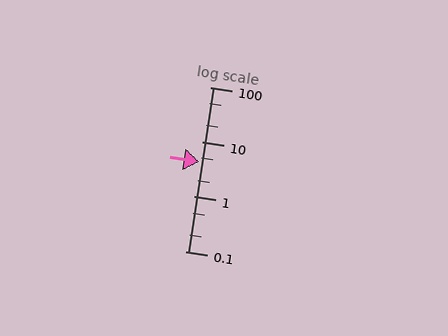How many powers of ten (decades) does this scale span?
The scale spans 3 decades, from 0.1 to 100.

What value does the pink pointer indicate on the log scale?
The pointer indicates approximately 4.3.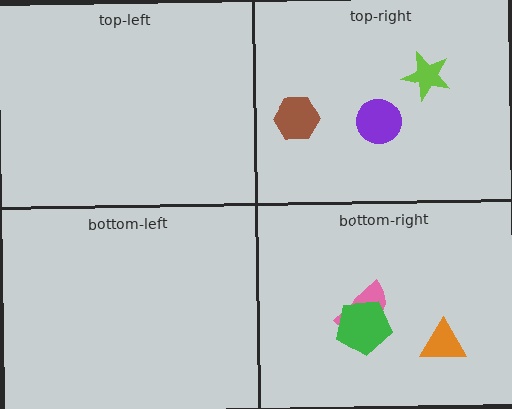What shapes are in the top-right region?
The brown hexagon, the purple circle, the lime star.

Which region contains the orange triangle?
The bottom-right region.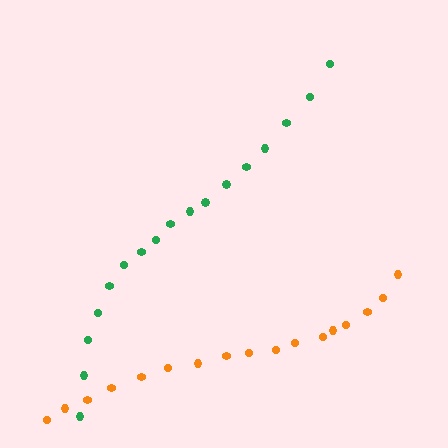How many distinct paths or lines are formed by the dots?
There are 2 distinct paths.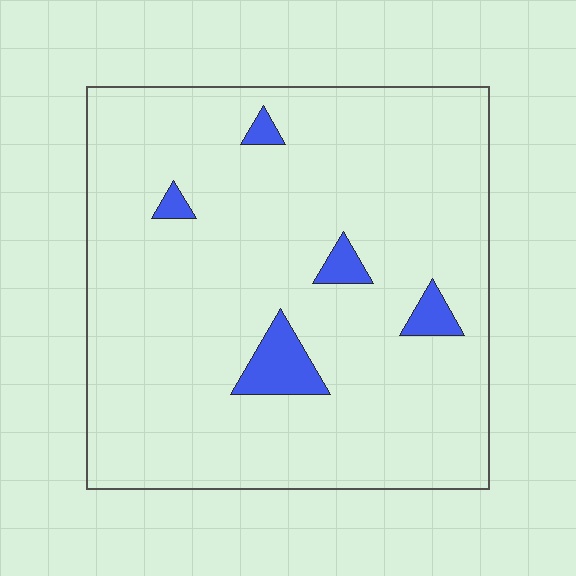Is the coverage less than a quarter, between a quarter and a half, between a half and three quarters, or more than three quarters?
Less than a quarter.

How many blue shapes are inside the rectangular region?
5.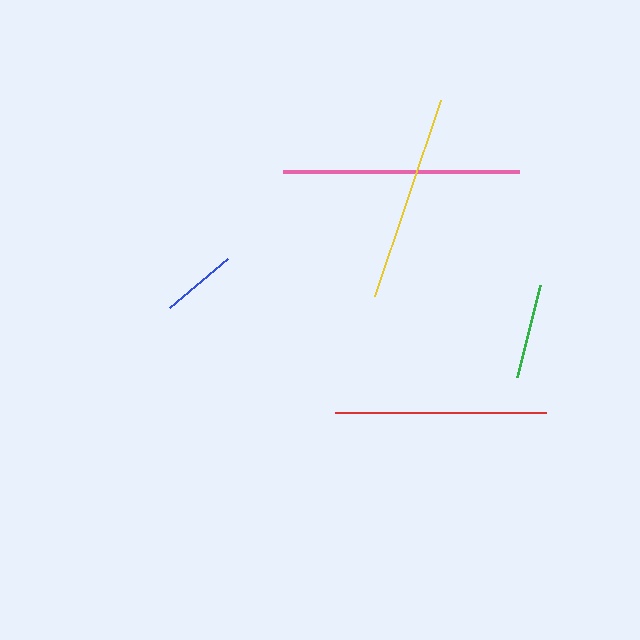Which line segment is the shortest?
The blue line is the shortest at approximately 76 pixels.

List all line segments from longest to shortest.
From longest to shortest: pink, red, yellow, green, blue.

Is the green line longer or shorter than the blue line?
The green line is longer than the blue line.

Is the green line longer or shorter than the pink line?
The pink line is longer than the green line.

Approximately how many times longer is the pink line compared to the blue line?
The pink line is approximately 3.1 times the length of the blue line.